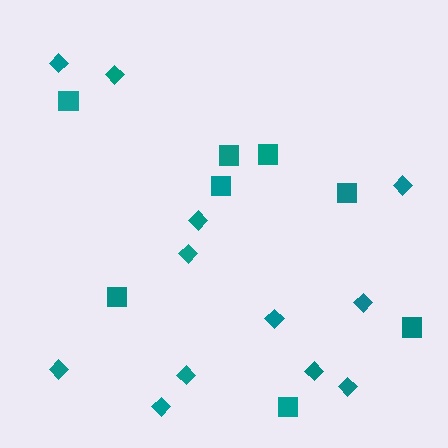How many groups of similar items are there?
There are 2 groups: one group of diamonds (12) and one group of squares (8).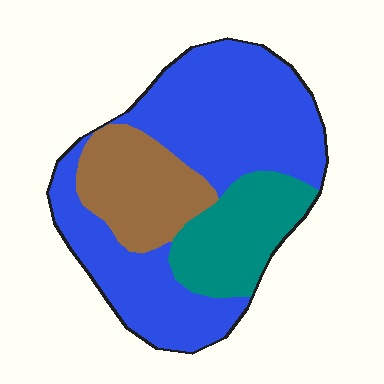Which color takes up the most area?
Blue, at roughly 60%.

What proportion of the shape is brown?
Brown takes up less than a quarter of the shape.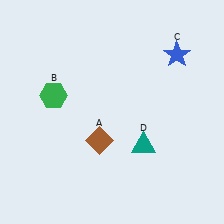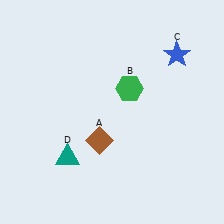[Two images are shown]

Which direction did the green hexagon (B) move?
The green hexagon (B) moved right.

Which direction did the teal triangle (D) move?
The teal triangle (D) moved left.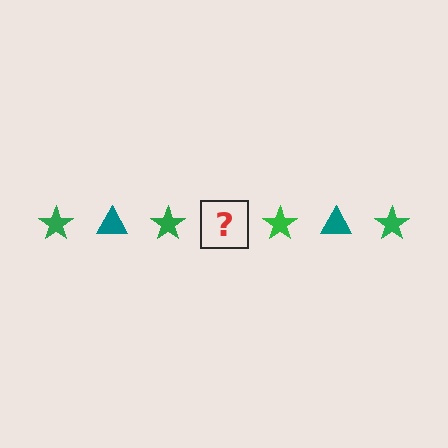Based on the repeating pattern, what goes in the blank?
The blank should be a teal triangle.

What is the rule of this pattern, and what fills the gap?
The rule is that the pattern alternates between green star and teal triangle. The gap should be filled with a teal triangle.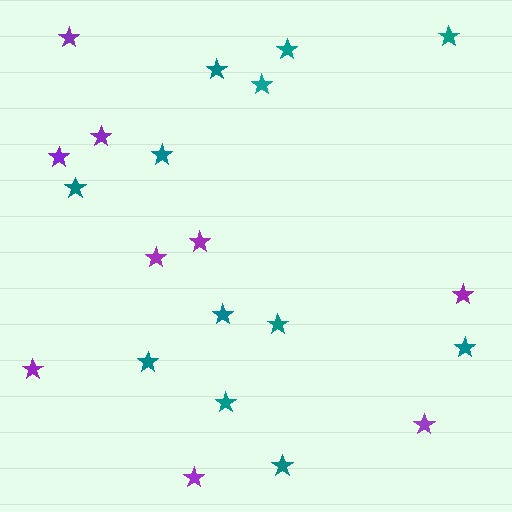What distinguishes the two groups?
There are 2 groups: one group of teal stars (12) and one group of purple stars (9).